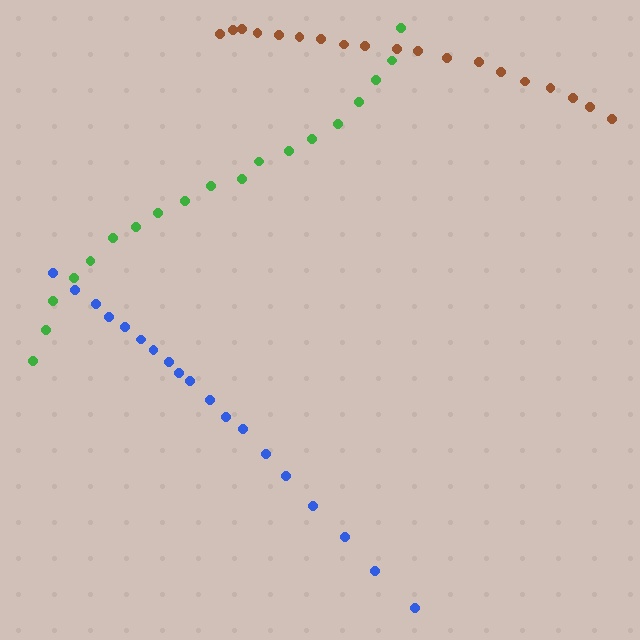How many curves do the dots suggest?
There are 3 distinct paths.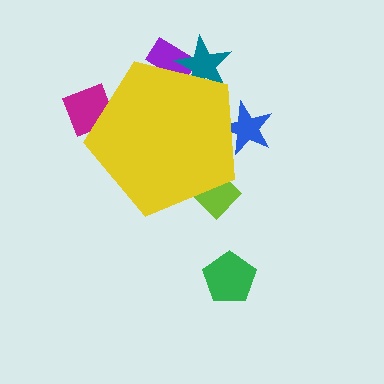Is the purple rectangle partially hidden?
Yes, the purple rectangle is partially hidden behind the yellow pentagon.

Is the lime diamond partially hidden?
Yes, the lime diamond is partially hidden behind the yellow pentagon.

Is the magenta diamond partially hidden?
Yes, the magenta diamond is partially hidden behind the yellow pentagon.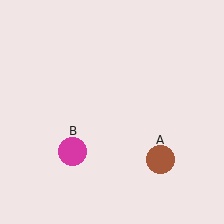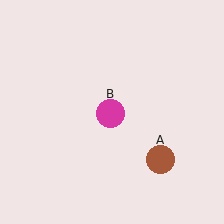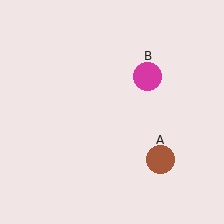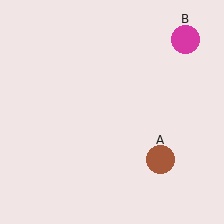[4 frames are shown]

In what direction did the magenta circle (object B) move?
The magenta circle (object B) moved up and to the right.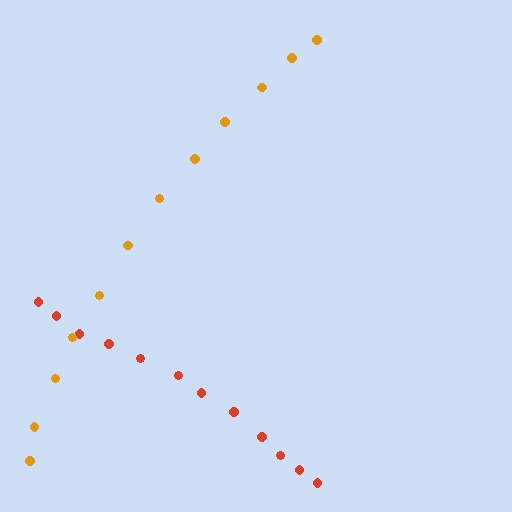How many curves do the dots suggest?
There are 2 distinct paths.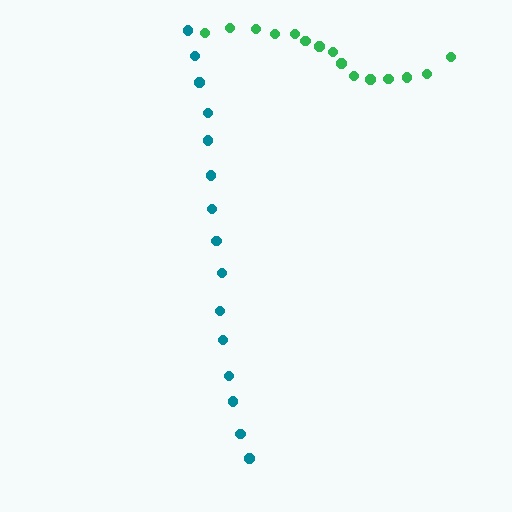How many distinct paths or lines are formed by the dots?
There are 2 distinct paths.